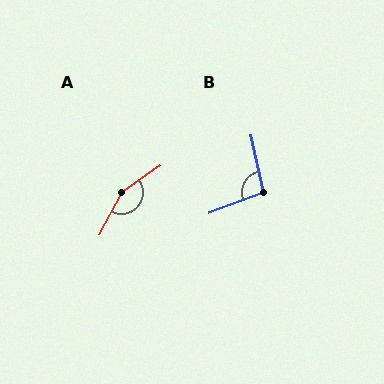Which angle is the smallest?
B, at approximately 98 degrees.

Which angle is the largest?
A, at approximately 153 degrees.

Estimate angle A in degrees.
Approximately 153 degrees.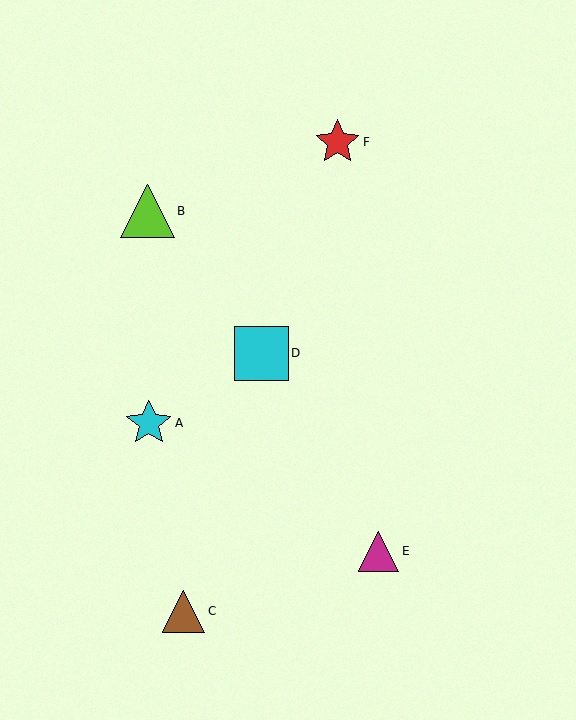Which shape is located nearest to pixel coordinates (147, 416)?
The cyan star (labeled A) at (149, 423) is nearest to that location.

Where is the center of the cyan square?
The center of the cyan square is at (262, 353).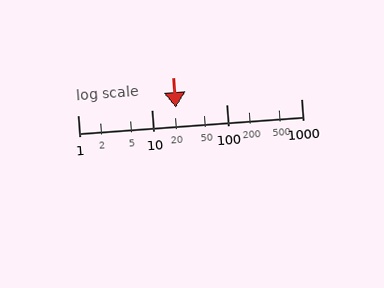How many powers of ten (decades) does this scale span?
The scale spans 3 decades, from 1 to 1000.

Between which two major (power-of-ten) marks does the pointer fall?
The pointer is between 10 and 100.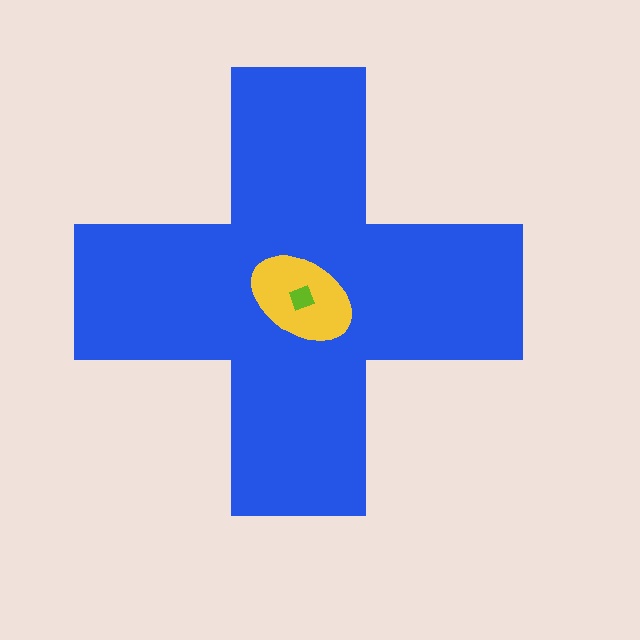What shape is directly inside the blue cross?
The yellow ellipse.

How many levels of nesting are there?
3.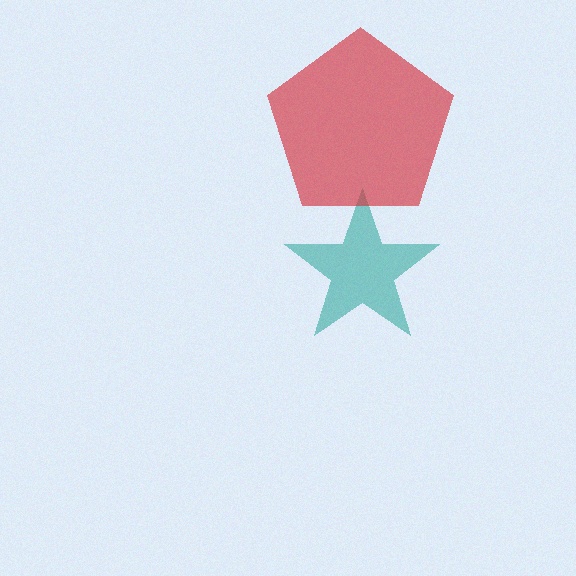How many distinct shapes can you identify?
There are 2 distinct shapes: a teal star, a red pentagon.